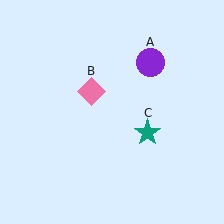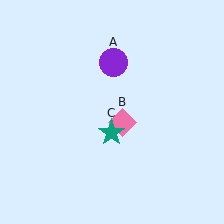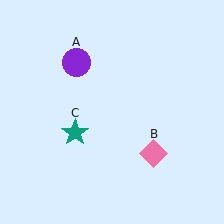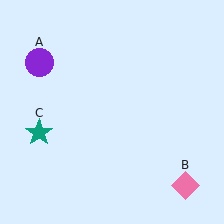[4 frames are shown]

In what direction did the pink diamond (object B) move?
The pink diamond (object B) moved down and to the right.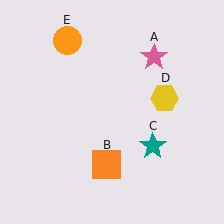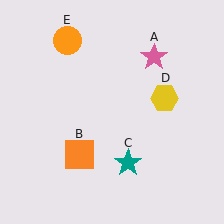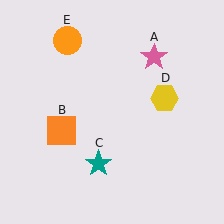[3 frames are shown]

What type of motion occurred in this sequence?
The orange square (object B), teal star (object C) rotated clockwise around the center of the scene.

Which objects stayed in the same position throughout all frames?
Pink star (object A) and yellow hexagon (object D) and orange circle (object E) remained stationary.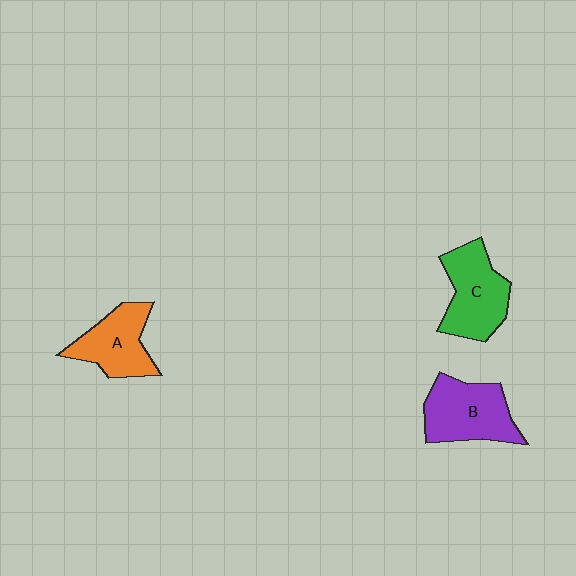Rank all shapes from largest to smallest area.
From largest to smallest: B (purple), C (green), A (orange).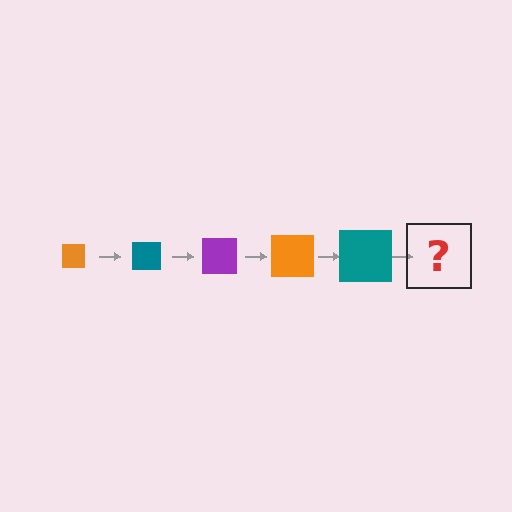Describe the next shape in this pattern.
It should be a purple square, larger than the previous one.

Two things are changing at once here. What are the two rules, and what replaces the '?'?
The two rules are that the square grows larger each step and the color cycles through orange, teal, and purple. The '?' should be a purple square, larger than the previous one.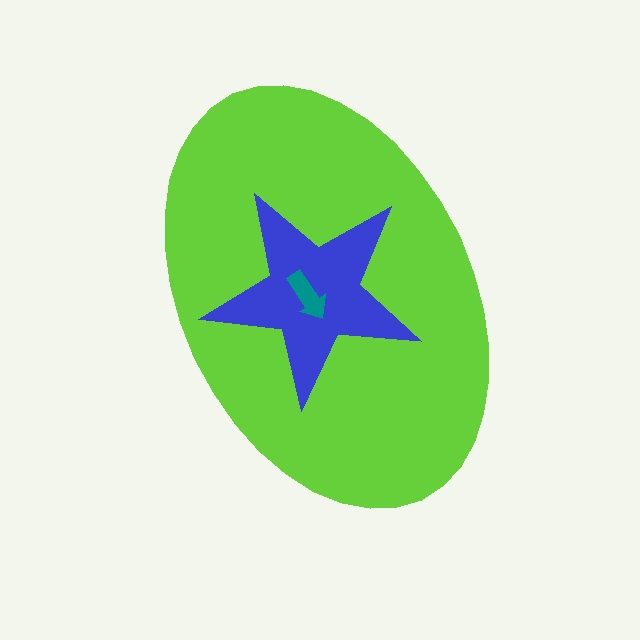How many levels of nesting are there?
3.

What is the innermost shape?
The teal arrow.